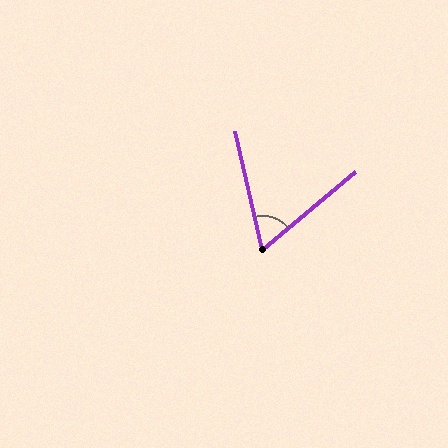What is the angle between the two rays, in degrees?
Approximately 63 degrees.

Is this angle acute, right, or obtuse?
It is acute.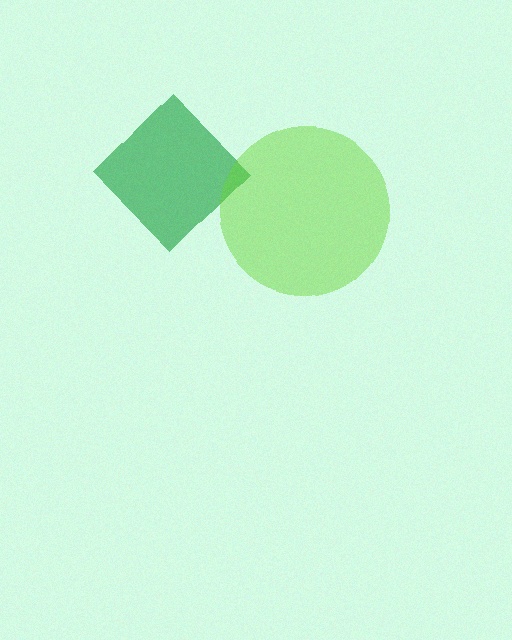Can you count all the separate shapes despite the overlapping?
Yes, there are 2 separate shapes.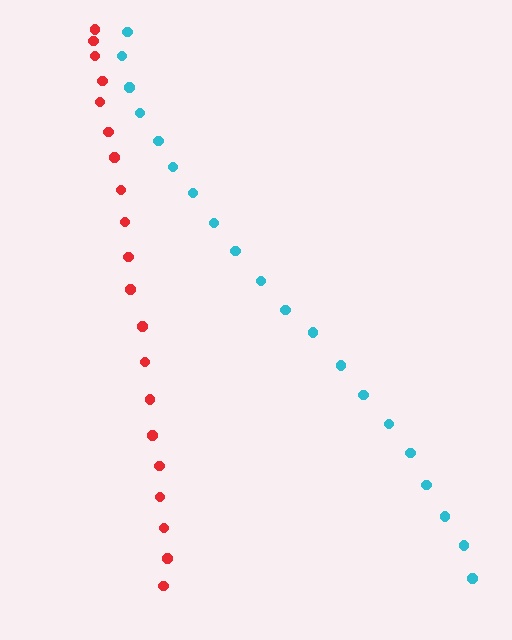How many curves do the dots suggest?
There are 2 distinct paths.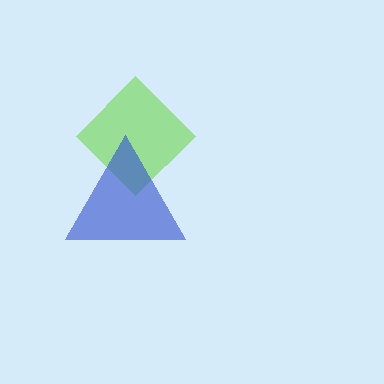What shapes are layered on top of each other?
The layered shapes are: a lime diamond, a blue triangle.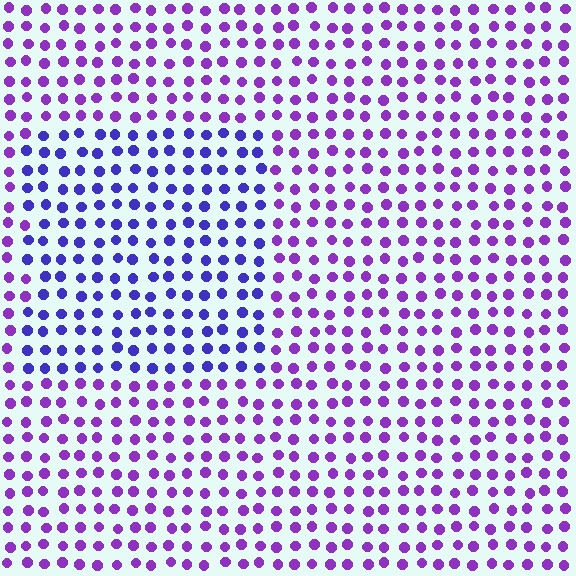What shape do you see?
I see a rectangle.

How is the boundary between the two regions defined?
The boundary is defined purely by a slight shift in hue (about 34 degrees). Spacing, size, and orientation are identical on both sides.